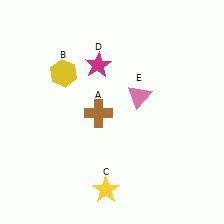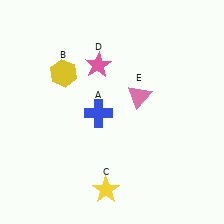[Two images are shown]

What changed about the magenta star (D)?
In Image 1, D is magenta. In Image 2, it changed to pink.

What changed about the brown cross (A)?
In Image 1, A is brown. In Image 2, it changed to blue.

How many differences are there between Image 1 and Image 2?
There are 2 differences between the two images.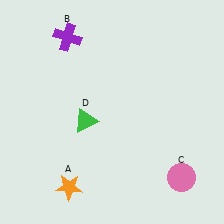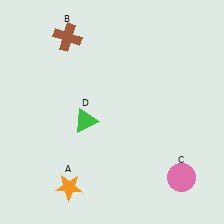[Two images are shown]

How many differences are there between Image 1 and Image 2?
There is 1 difference between the two images.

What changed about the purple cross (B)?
In Image 1, B is purple. In Image 2, it changed to brown.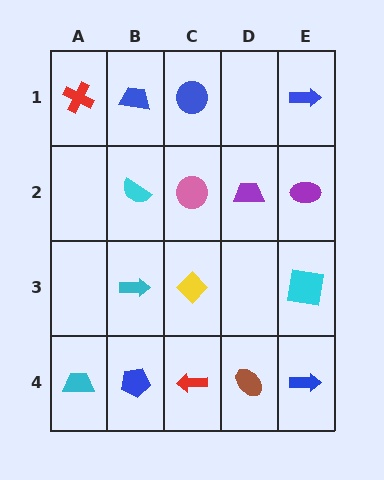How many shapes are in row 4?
5 shapes.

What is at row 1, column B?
A blue trapezoid.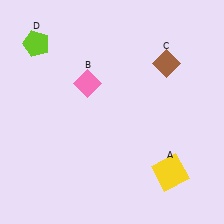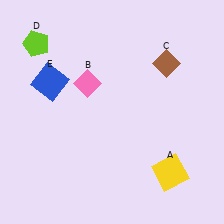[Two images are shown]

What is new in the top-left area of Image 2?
A blue square (E) was added in the top-left area of Image 2.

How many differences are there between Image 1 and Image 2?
There is 1 difference between the two images.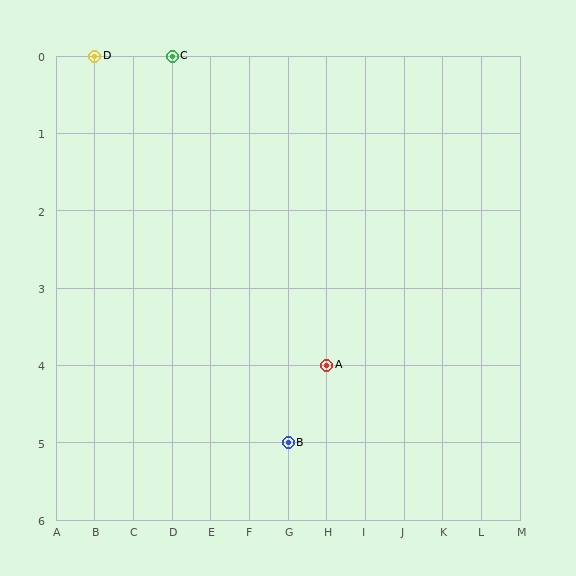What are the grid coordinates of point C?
Point C is at grid coordinates (D, 0).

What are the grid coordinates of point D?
Point D is at grid coordinates (B, 0).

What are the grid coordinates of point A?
Point A is at grid coordinates (H, 4).